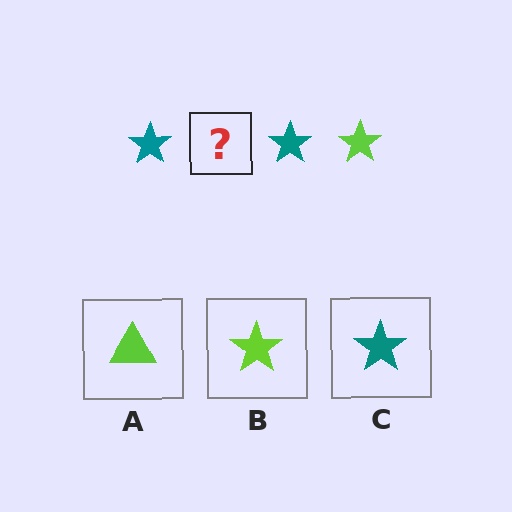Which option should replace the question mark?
Option B.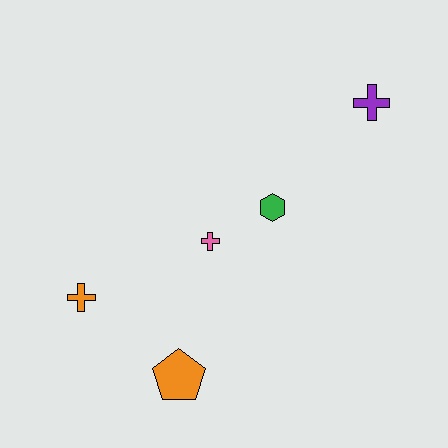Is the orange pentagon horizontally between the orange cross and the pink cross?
Yes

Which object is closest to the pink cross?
The green hexagon is closest to the pink cross.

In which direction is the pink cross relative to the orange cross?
The pink cross is to the right of the orange cross.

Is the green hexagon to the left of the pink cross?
No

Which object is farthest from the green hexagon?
The orange cross is farthest from the green hexagon.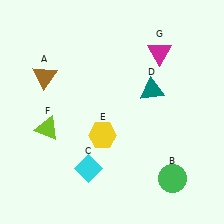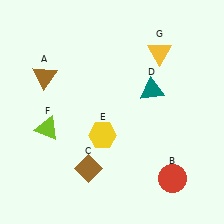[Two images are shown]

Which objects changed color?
B changed from green to red. C changed from cyan to brown. G changed from magenta to yellow.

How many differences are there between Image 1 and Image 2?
There are 3 differences between the two images.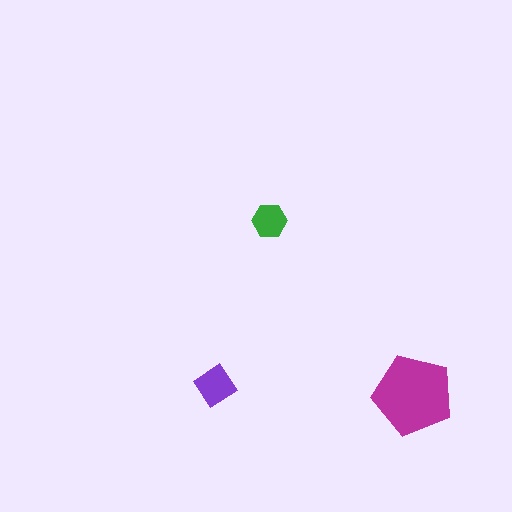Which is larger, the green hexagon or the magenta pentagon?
The magenta pentagon.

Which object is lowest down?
The magenta pentagon is bottommost.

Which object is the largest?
The magenta pentagon.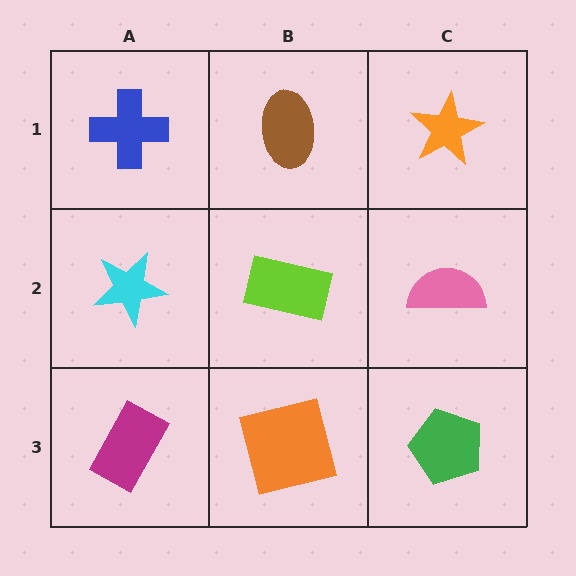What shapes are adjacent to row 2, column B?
A brown ellipse (row 1, column B), an orange square (row 3, column B), a cyan star (row 2, column A), a pink semicircle (row 2, column C).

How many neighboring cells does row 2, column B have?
4.